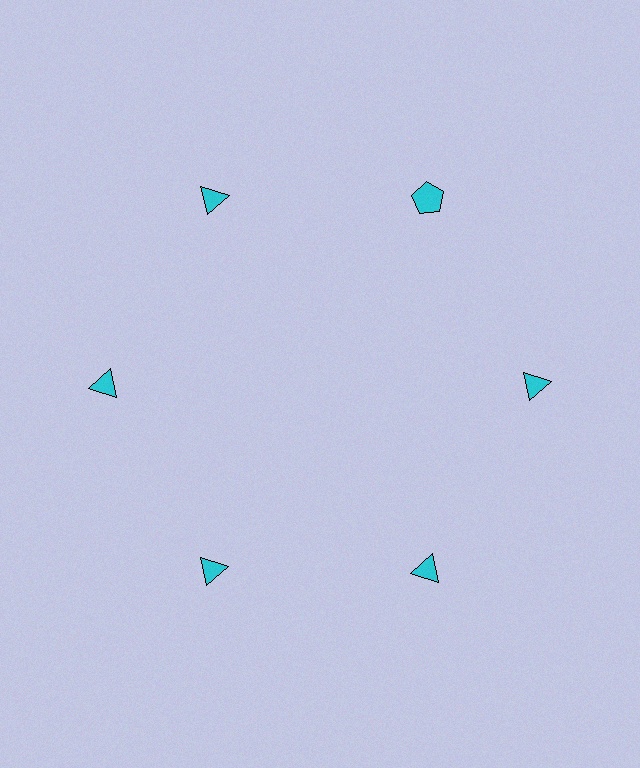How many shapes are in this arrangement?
There are 6 shapes arranged in a ring pattern.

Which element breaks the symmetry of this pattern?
The cyan pentagon at roughly the 1 o'clock position breaks the symmetry. All other shapes are cyan triangles.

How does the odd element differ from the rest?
It has a different shape: pentagon instead of triangle.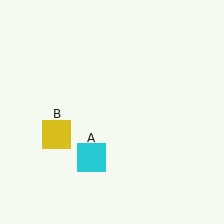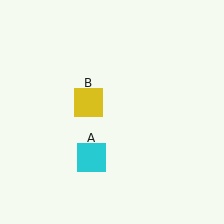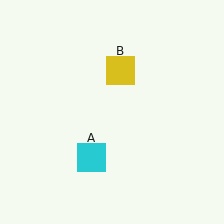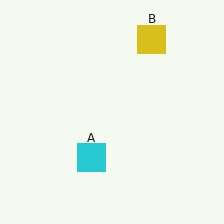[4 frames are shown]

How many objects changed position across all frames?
1 object changed position: yellow square (object B).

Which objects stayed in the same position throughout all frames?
Cyan square (object A) remained stationary.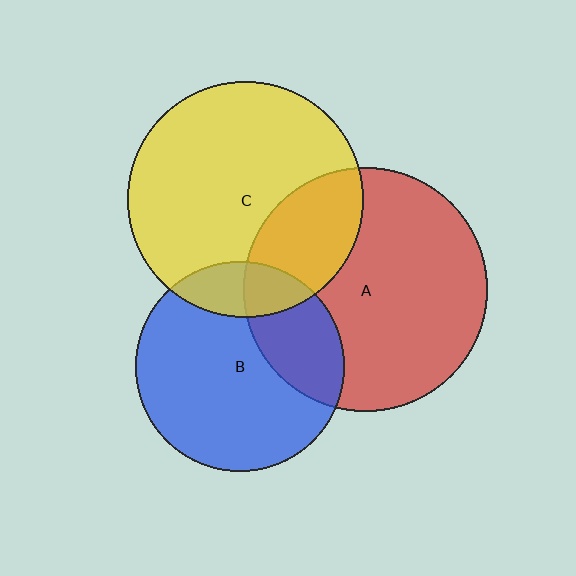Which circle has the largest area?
Circle A (red).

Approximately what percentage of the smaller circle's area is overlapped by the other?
Approximately 15%.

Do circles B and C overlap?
Yes.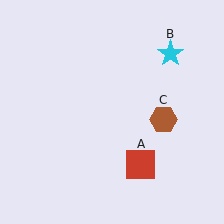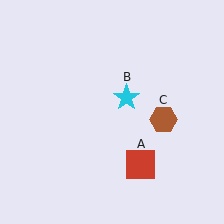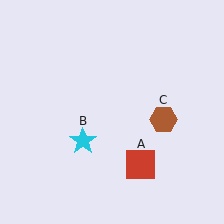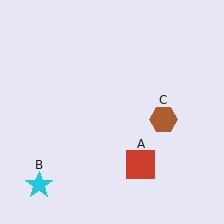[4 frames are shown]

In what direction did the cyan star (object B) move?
The cyan star (object B) moved down and to the left.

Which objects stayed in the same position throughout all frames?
Red square (object A) and brown hexagon (object C) remained stationary.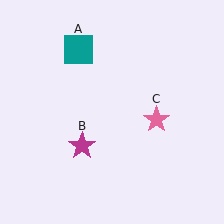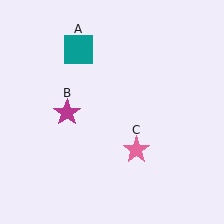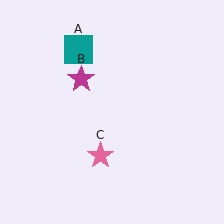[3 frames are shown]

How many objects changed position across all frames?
2 objects changed position: magenta star (object B), pink star (object C).